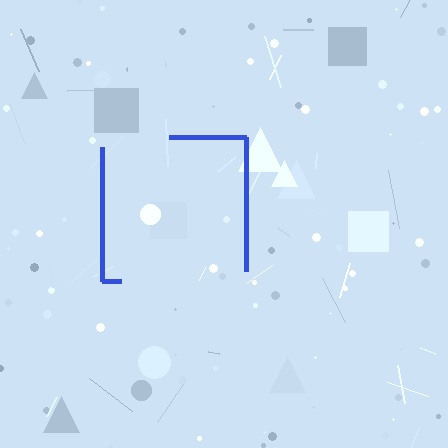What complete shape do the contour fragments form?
The contour fragments form a square.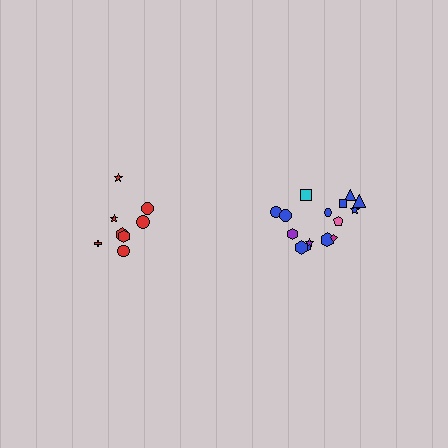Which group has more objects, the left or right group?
The right group.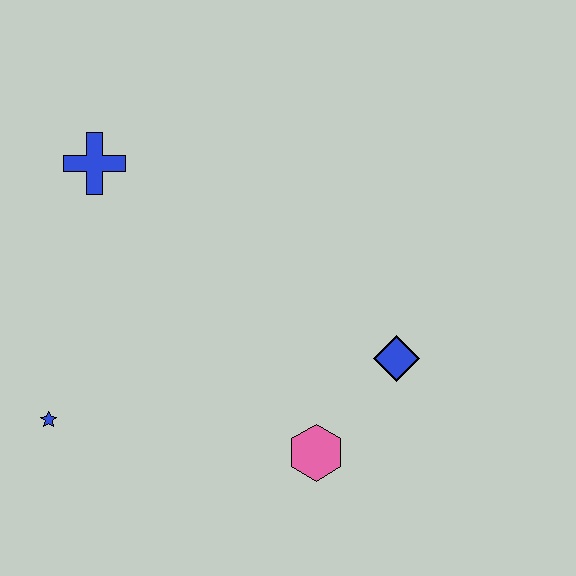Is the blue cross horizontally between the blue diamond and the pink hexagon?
No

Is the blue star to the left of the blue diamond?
Yes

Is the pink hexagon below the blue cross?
Yes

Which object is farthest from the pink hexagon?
The blue cross is farthest from the pink hexagon.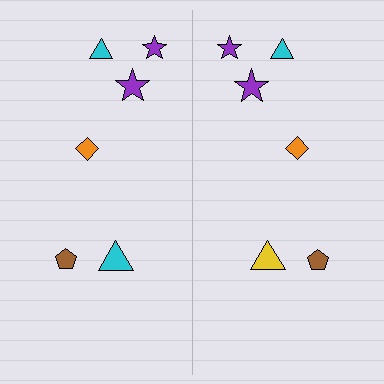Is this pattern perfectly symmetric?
No, the pattern is not perfectly symmetric. The yellow triangle on the right side breaks the symmetry — its mirror counterpart is cyan.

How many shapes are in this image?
There are 12 shapes in this image.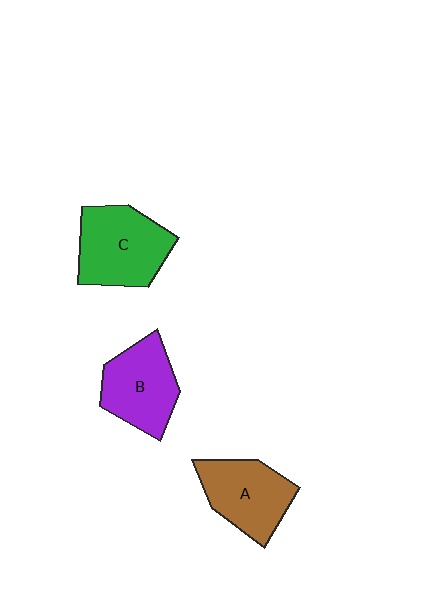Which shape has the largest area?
Shape C (green).